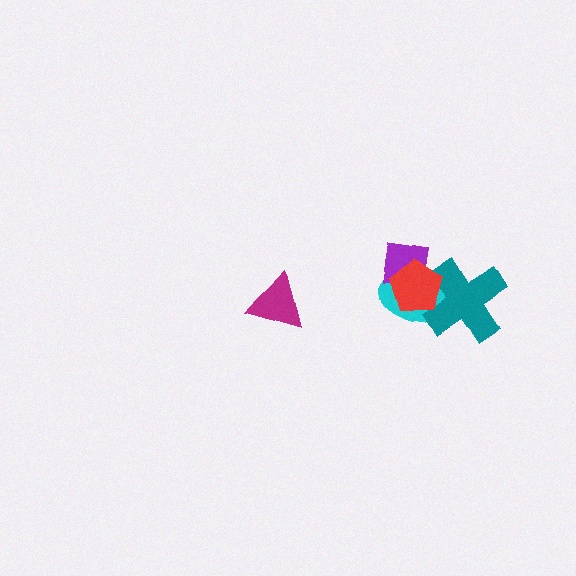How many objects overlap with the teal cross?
2 objects overlap with the teal cross.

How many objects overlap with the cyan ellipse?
3 objects overlap with the cyan ellipse.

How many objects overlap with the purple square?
2 objects overlap with the purple square.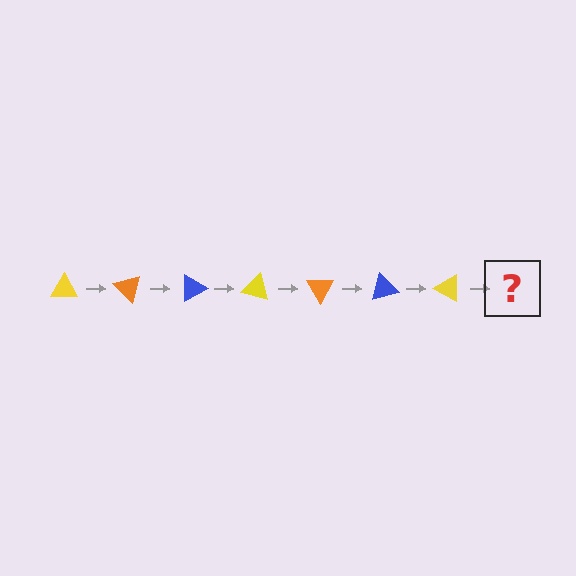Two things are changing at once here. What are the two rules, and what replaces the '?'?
The two rules are that it rotates 45 degrees each step and the color cycles through yellow, orange, and blue. The '?' should be an orange triangle, rotated 315 degrees from the start.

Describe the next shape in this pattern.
It should be an orange triangle, rotated 315 degrees from the start.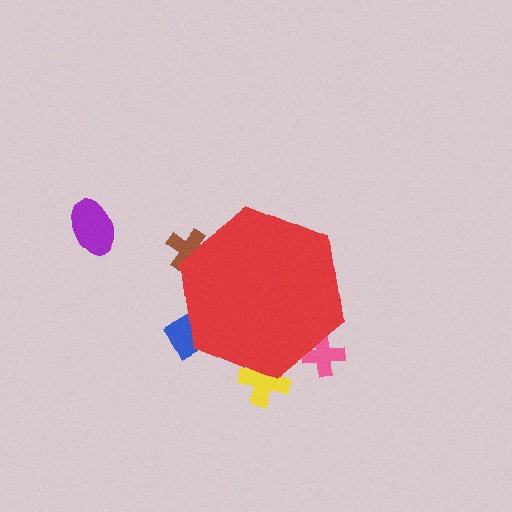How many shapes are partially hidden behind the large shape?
4 shapes are partially hidden.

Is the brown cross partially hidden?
Yes, the brown cross is partially hidden behind the red hexagon.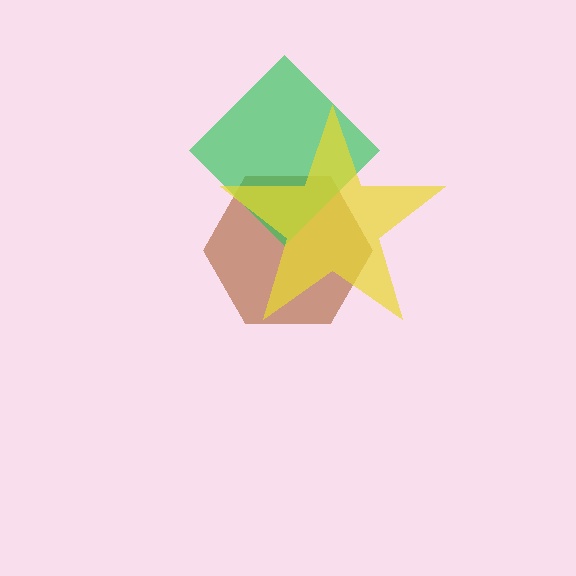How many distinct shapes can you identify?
There are 3 distinct shapes: a brown hexagon, a green diamond, a yellow star.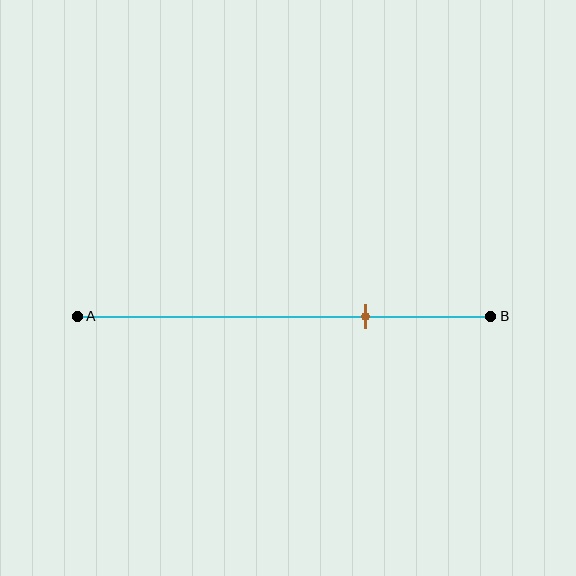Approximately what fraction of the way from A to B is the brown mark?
The brown mark is approximately 70% of the way from A to B.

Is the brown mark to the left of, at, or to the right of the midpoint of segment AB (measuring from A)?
The brown mark is to the right of the midpoint of segment AB.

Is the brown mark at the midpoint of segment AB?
No, the mark is at about 70% from A, not at the 50% midpoint.